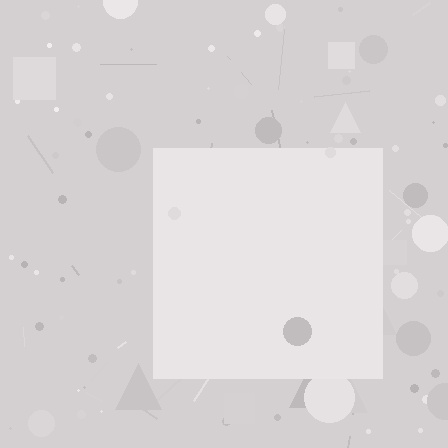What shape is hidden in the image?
A square is hidden in the image.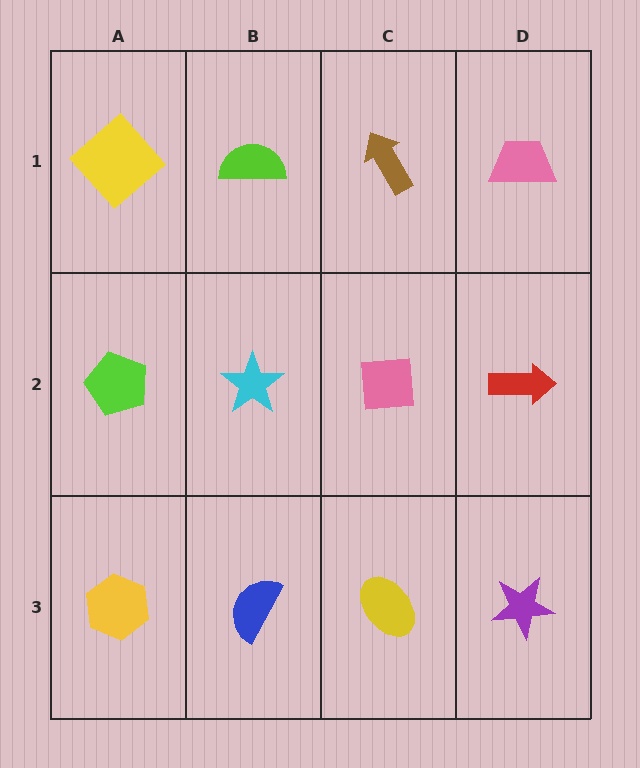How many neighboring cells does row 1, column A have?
2.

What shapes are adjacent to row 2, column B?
A lime semicircle (row 1, column B), a blue semicircle (row 3, column B), a lime pentagon (row 2, column A), a pink square (row 2, column C).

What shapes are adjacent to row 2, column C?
A brown arrow (row 1, column C), a yellow ellipse (row 3, column C), a cyan star (row 2, column B), a red arrow (row 2, column D).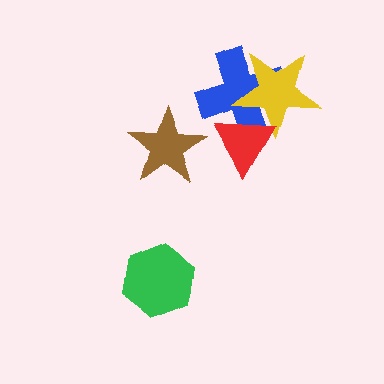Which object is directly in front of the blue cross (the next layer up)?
The yellow star is directly in front of the blue cross.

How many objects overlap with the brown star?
0 objects overlap with the brown star.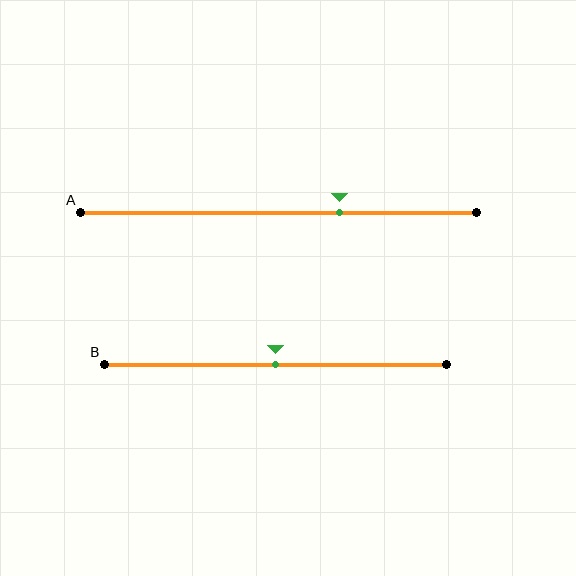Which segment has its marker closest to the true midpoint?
Segment B has its marker closest to the true midpoint.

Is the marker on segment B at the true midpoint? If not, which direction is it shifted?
Yes, the marker on segment B is at the true midpoint.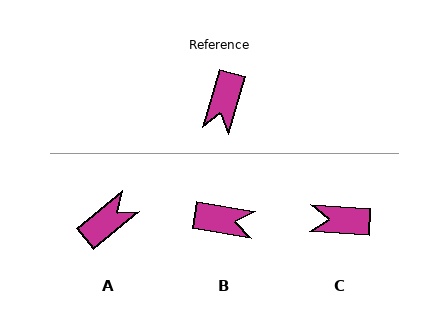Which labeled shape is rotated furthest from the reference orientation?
A, about 146 degrees away.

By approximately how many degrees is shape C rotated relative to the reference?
Approximately 77 degrees clockwise.